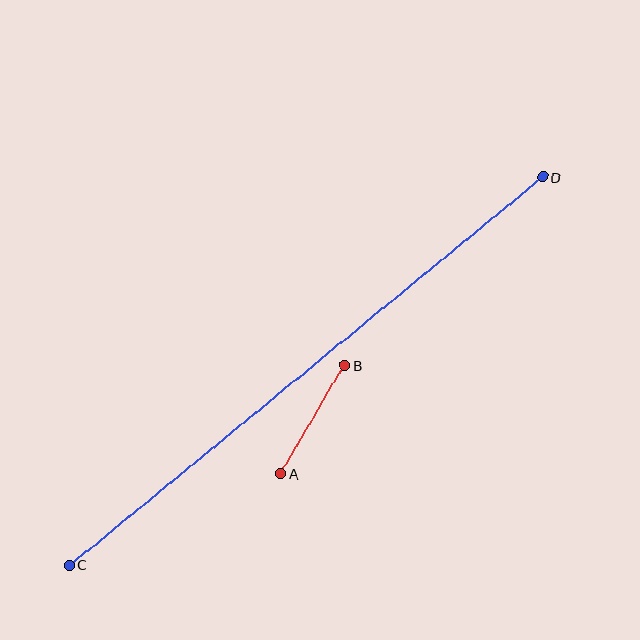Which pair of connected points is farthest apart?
Points C and D are farthest apart.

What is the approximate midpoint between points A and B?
The midpoint is at approximately (313, 420) pixels.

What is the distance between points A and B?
The distance is approximately 126 pixels.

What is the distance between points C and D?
The distance is approximately 612 pixels.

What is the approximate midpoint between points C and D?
The midpoint is at approximately (306, 371) pixels.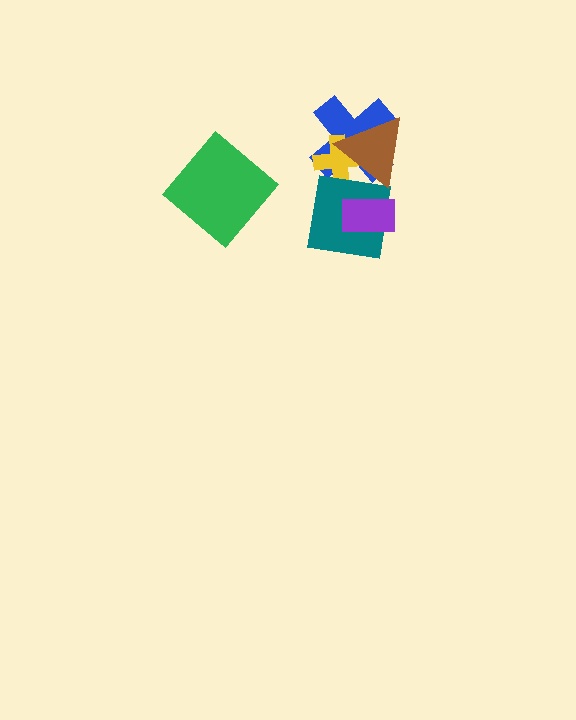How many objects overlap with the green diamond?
0 objects overlap with the green diamond.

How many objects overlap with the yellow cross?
2 objects overlap with the yellow cross.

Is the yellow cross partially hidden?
Yes, it is partially covered by another shape.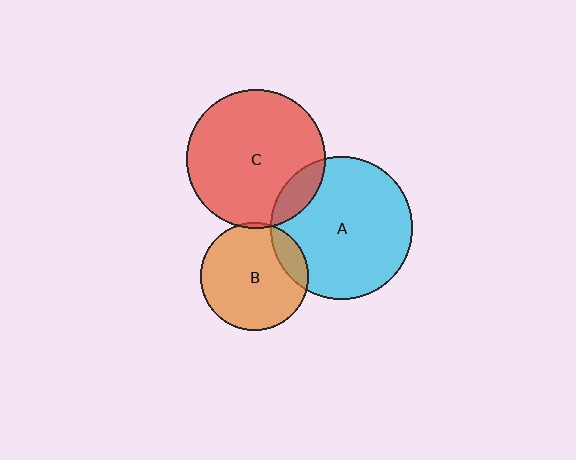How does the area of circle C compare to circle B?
Approximately 1.7 times.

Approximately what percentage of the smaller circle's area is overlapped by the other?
Approximately 5%.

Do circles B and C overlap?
Yes.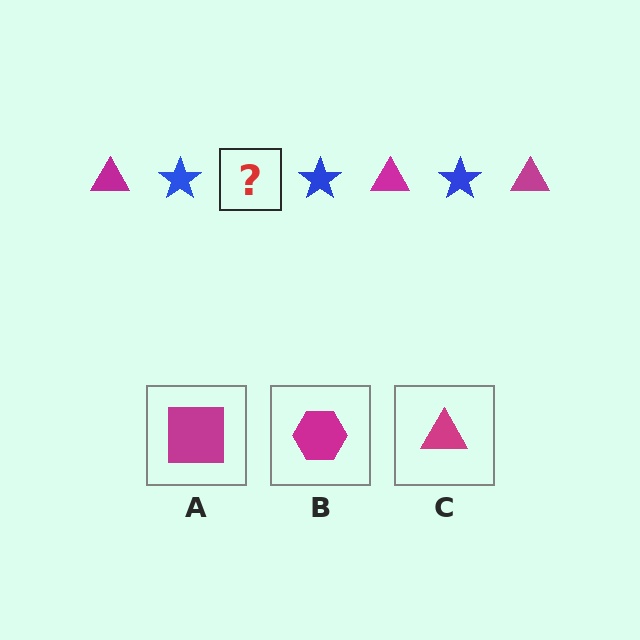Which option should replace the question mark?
Option C.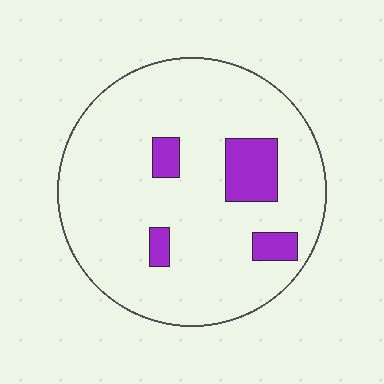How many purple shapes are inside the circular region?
4.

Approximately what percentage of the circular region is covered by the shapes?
Approximately 10%.